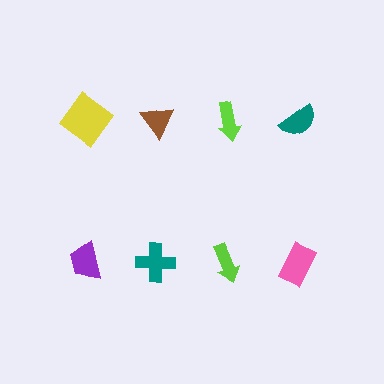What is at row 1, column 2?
A brown triangle.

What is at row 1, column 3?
A lime arrow.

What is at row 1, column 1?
A yellow diamond.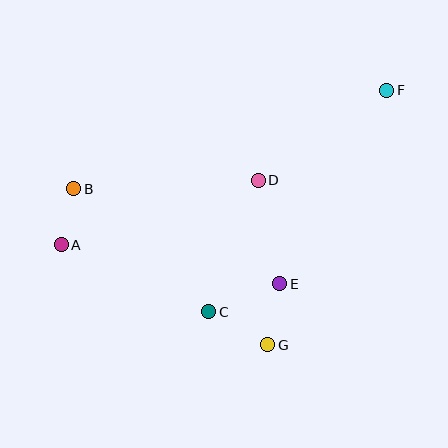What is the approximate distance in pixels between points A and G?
The distance between A and G is approximately 229 pixels.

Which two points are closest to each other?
Points A and B are closest to each other.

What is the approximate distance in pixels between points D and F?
The distance between D and F is approximately 157 pixels.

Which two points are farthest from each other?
Points A and F are farthest from each other.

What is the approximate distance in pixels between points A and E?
The distance between A and E is approximately 222 pixels.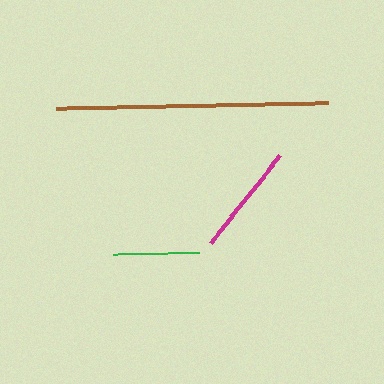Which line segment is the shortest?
The green line is the shortest at approximately 86 pixels.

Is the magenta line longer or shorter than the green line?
The magenta line is longer than the green line.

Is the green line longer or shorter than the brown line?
The brown line is longer than the green line.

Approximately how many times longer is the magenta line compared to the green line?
The magenta line is approximately 1.3 times the length of the green line.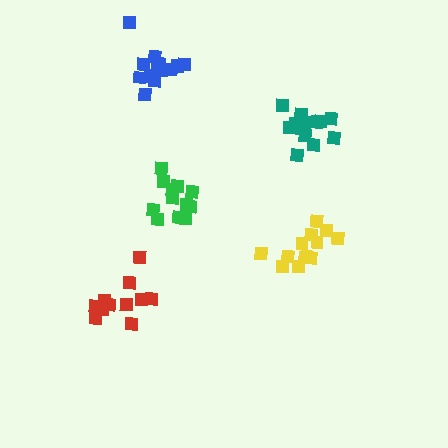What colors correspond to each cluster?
The clusters are colored: green, teal, blue, red, yellow.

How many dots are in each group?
Group 1: 12 dots, Group 2: 15 dots, Group 3: 15 dots, Group 4: 12 dots, Group 5: 13 dots (67 total).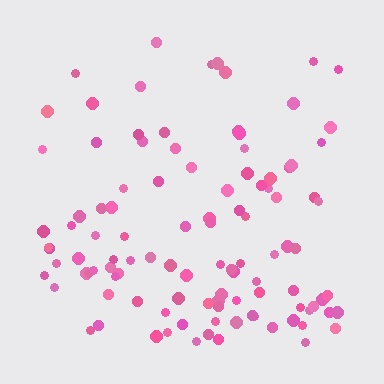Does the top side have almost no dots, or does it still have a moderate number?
Still a moderate number, just noticeably fewer than the bottom.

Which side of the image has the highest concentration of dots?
The bottom.